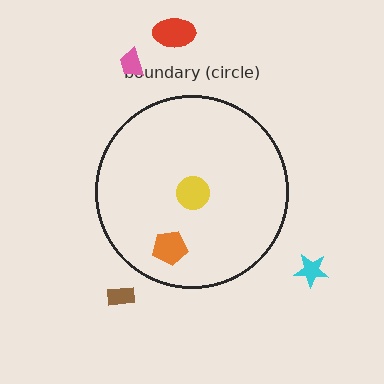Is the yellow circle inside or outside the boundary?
Inside.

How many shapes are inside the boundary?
2 inside, 4 outside.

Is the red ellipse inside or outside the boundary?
Outside.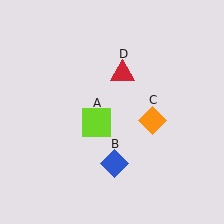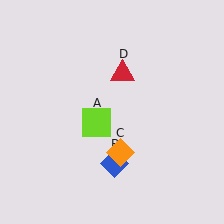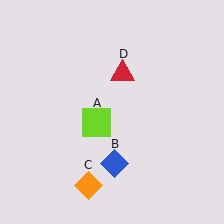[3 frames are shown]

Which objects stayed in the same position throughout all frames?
Lime square (object A) and blue diamond (object B) and red triangle (object D) remained stationary.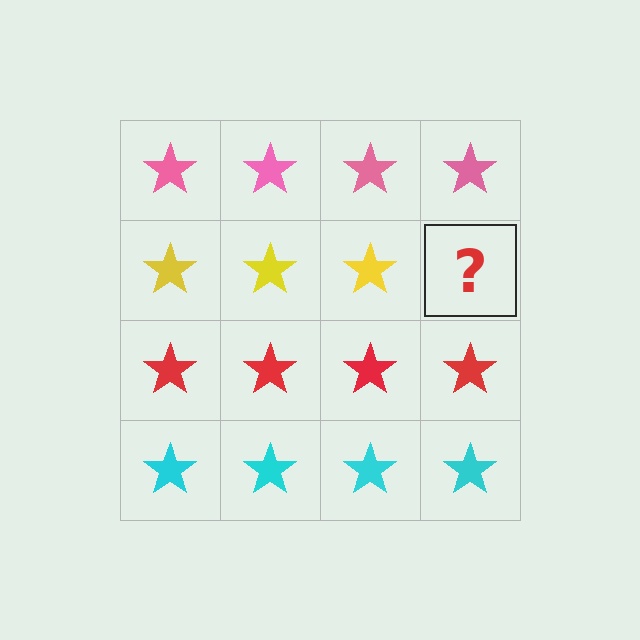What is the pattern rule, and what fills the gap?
The rule is that each row has a consistent color. The gap should be filled with a yellow star.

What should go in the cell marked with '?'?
The missing cell should contain a yellow star.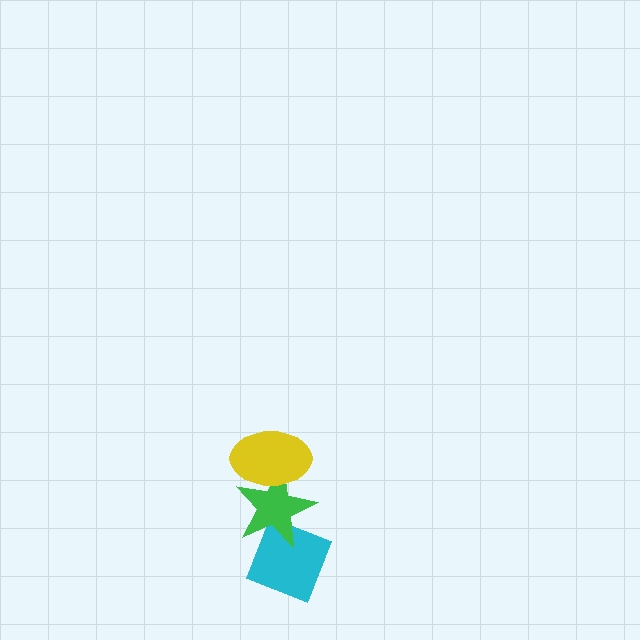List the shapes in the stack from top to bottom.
From top to bottom: the yellow ellipse, the green star, the cyan diamond.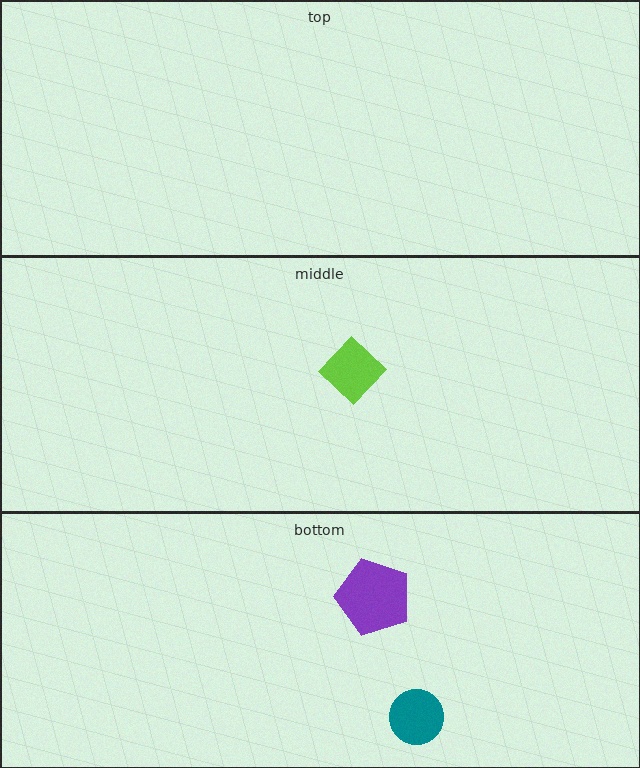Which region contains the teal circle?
The bottom region.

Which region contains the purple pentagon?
The bottom region.